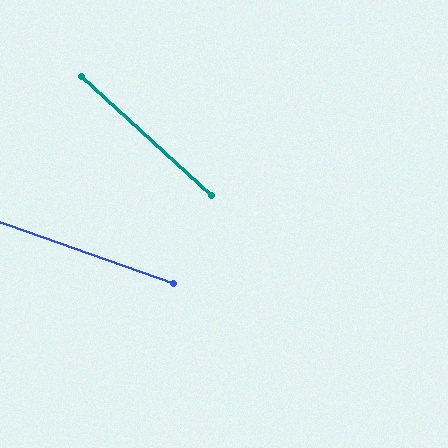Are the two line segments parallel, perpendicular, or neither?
Neither parallel nor perpendicular — they differ by about 23°.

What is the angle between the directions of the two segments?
Approximately 23 degrees.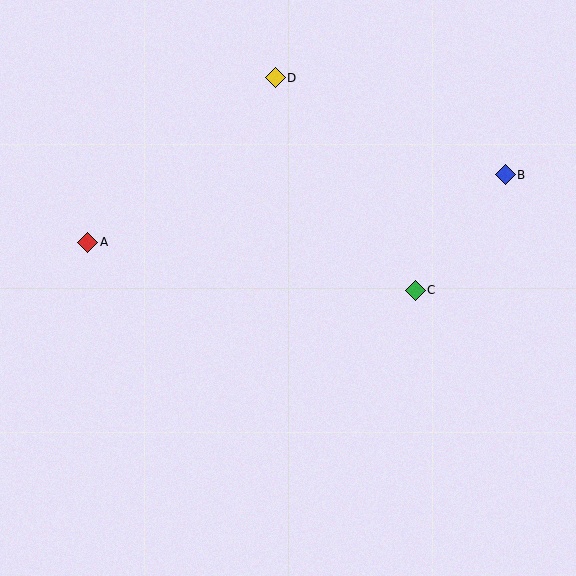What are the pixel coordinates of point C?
Point C is at (415, 290).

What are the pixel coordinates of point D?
Point D is at (275, 78).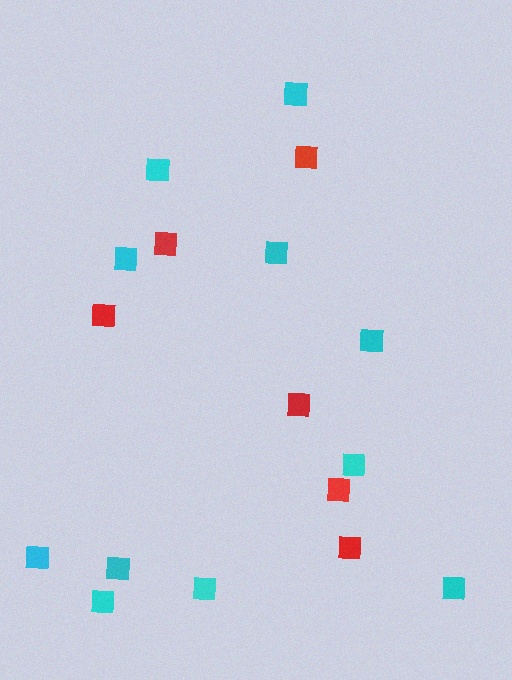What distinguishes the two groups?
There are 2 groups: one group of red squares (6) and one group of cyan squares (11).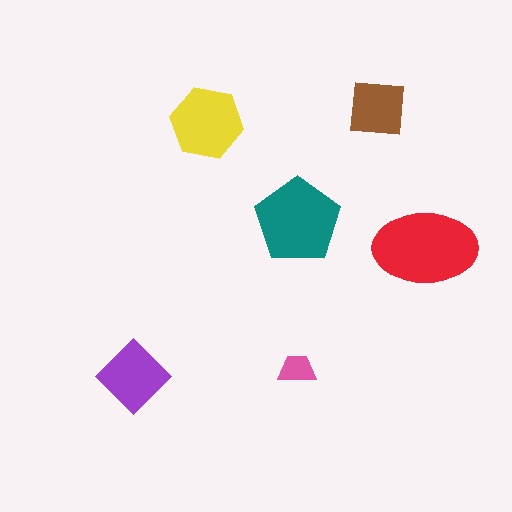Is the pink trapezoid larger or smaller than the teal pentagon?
Smaller.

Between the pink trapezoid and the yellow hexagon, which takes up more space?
The yellow hexagon.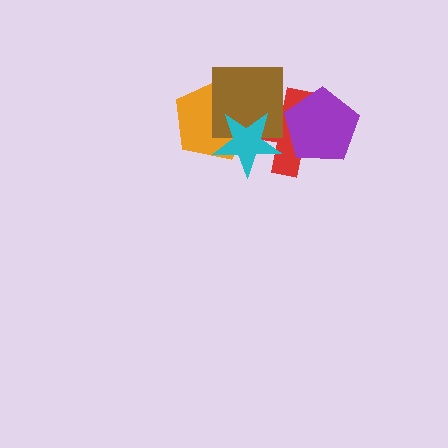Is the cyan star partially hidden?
No, no other shape covers it.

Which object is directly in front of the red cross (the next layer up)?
The purple pentagon is directly in front of the red cross.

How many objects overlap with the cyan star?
3 objects overlap with the cyan star.